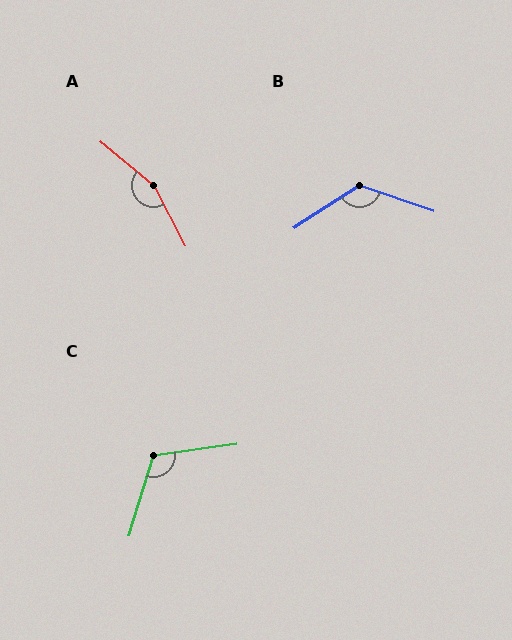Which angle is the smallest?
C, at approximately 115 degrees.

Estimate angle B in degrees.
Approximately 128 degrees.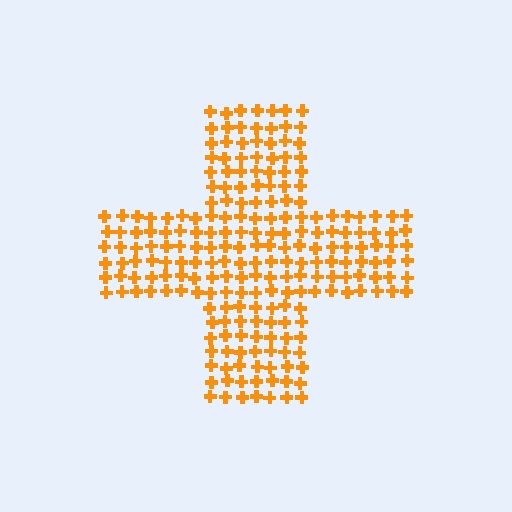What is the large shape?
The large shape is a cross.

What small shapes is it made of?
It is made of small crosses.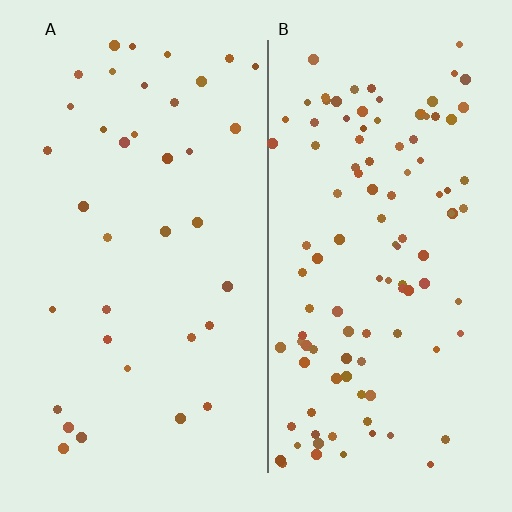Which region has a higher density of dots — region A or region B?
B (the right).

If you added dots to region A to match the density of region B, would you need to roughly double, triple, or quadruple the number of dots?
Approximately triple.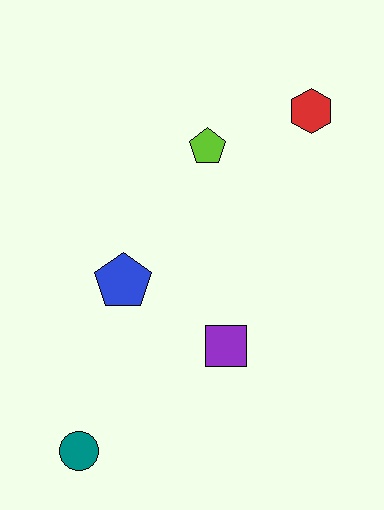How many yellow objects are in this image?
There are no yellow objects.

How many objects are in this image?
There are 5 objects.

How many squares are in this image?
There is 1 square.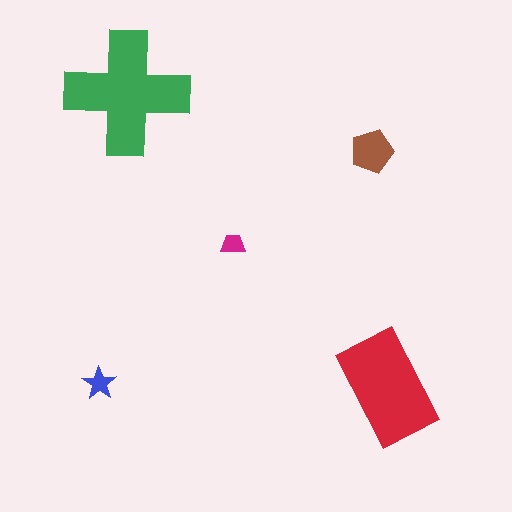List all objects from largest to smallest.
The green cross, the red rectangle, the brown pentagon, the blue star, the magenta trapezoid.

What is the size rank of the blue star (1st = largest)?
4th.